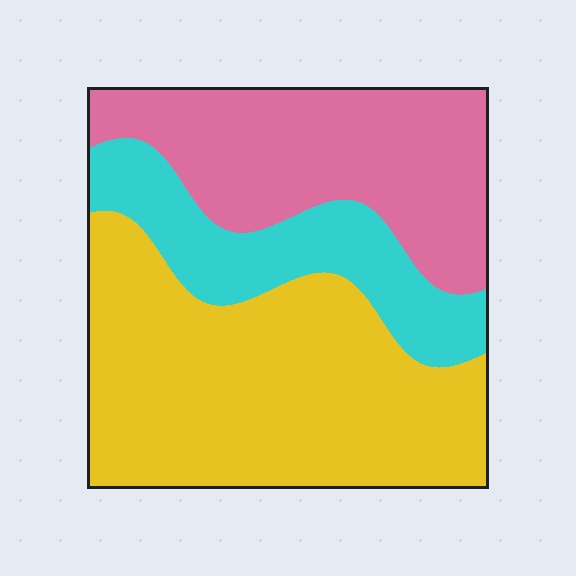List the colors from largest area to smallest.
From largest to smallest: yellow, pink, cyan.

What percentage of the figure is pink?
Pink takes up between a sixth and a third of the figure.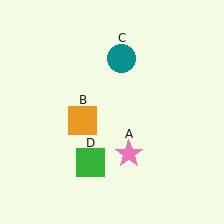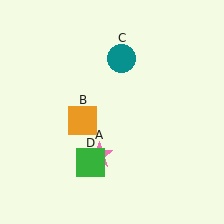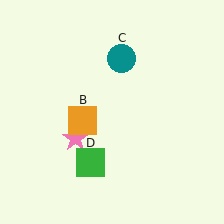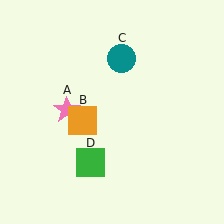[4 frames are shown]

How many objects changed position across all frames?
1 object changed position: pink star (object A).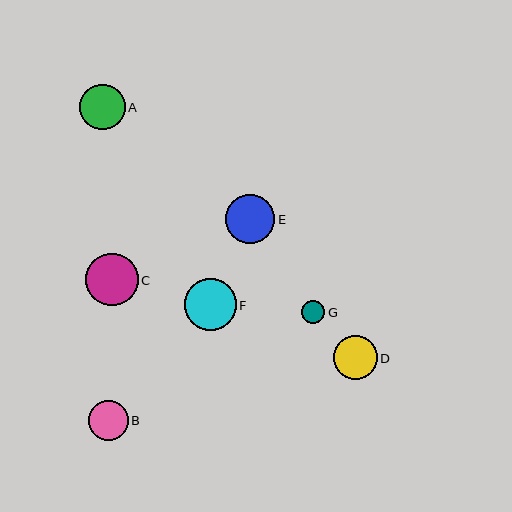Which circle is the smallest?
Circle G is the smallest with a size of approximately 23 pixels.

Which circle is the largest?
Circle C is the largest with a size of approximately 52 pixels.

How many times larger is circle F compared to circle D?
Circle F is approximately 1.2 times the size of circle D.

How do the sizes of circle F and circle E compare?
Circle F and circle E are approximately the same size.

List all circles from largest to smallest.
From largest to smallest: C, F, E, A, D, B, G.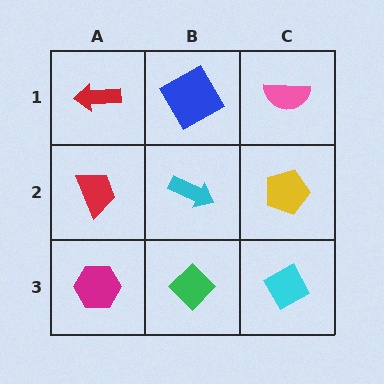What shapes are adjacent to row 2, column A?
A red arrow (row 1, column A), a magenta hexagon (row 3, column A), a cyan arrow (row 2, column B).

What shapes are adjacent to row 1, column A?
A red trapezoid (row 2, column A), a blue square (row 1, column B).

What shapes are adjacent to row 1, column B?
A cyan arrow (row 2, column B), a red arrow (row 1, column A), a pink semicircle (row 1, column C).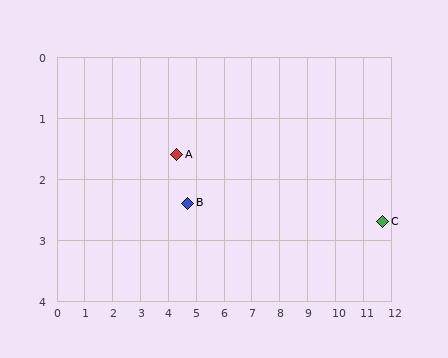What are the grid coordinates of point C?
Point C is at approximately (11.7, 2.7).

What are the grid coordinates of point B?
Point B is at approximately (4.7, 2.4).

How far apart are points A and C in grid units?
Points A and C are about 7.5 grid units apart.